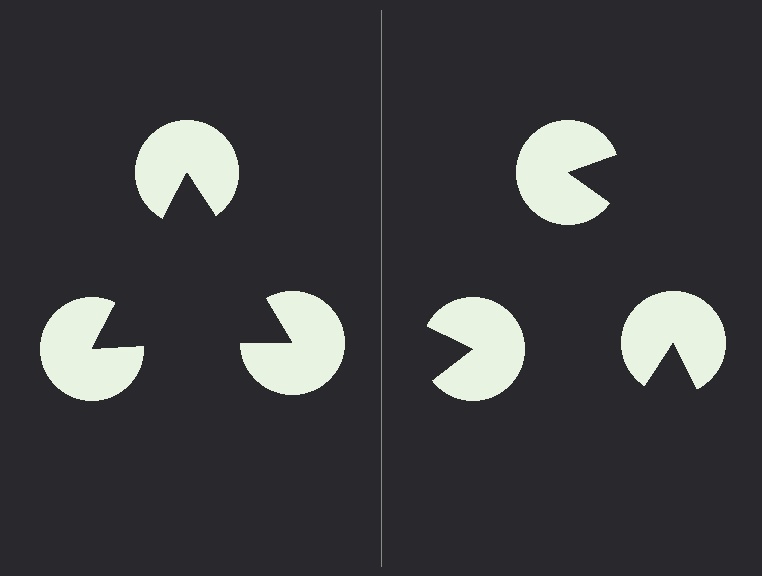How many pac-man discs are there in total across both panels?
6 — 3 on each side.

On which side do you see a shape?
An illusory triangle appears on the left side. On the right side the wedge cuts are rotated, so no coherent shape forms.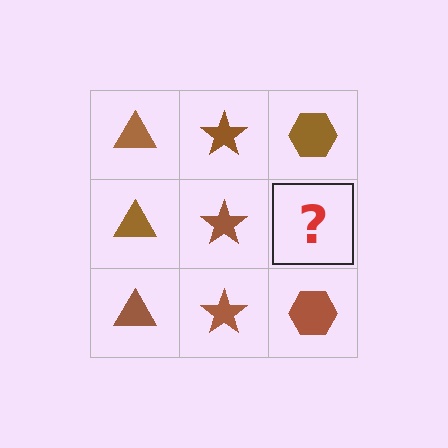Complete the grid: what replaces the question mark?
The question mark should be replaced with a brown hexagon.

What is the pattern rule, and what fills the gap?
The rule is that each column has a consistent shape. The gap should be filled with a brown hexagon.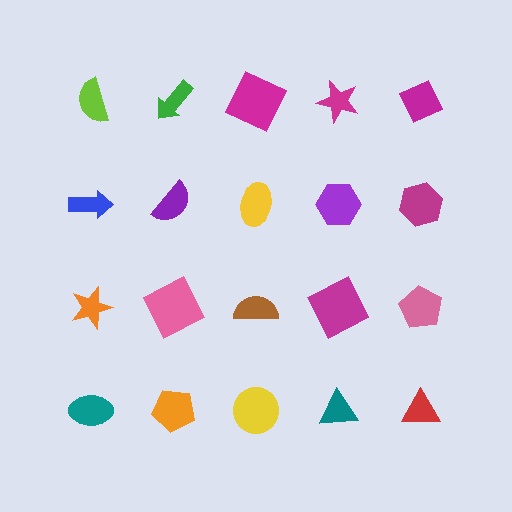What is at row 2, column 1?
A blue arrow.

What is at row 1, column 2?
A green arrow.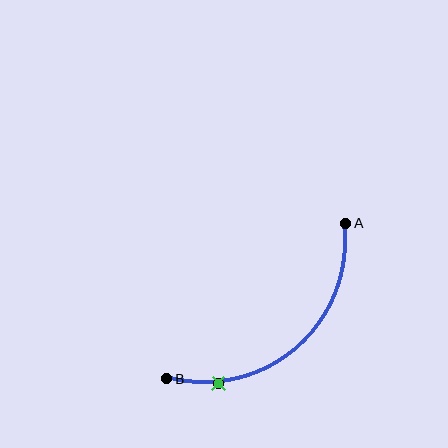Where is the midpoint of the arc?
The arc midpoint is the point on the curve farthest from the straight line joining A and B. It sits below and to the right of that line.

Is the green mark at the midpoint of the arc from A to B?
No. The green mark lies on the arc but is closer to endpoint B. The arc midpoint would be at the point on the curve equidistant along the arc from both A and B.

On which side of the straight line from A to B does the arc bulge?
The arc bulges below and to the right of the straight line connecting A and B.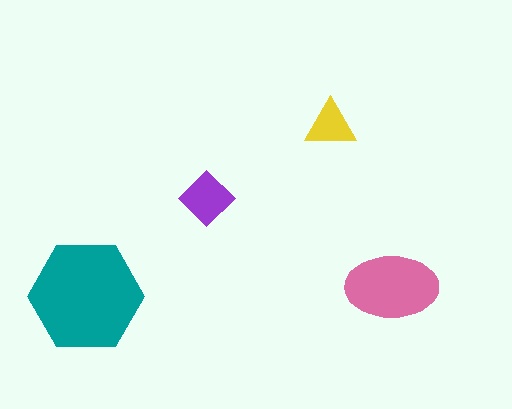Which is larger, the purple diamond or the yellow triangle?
The purple diamond.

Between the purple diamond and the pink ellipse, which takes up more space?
The pink ellipse.